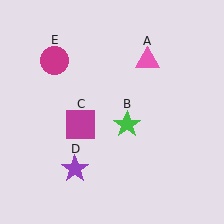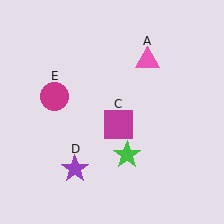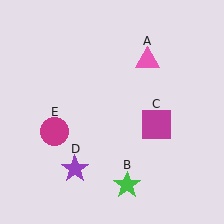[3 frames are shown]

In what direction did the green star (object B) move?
The green star (object B) moved down.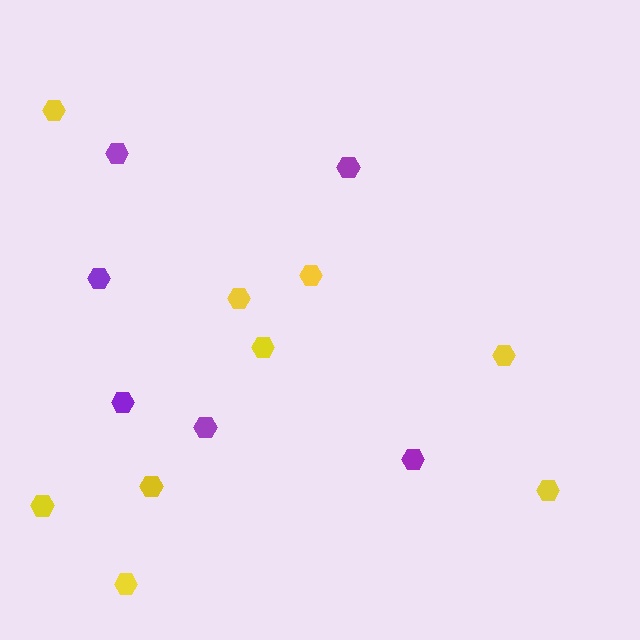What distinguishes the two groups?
There are 2 groups: one group of purple hexagons (6) and one group of yellow hexagons (9).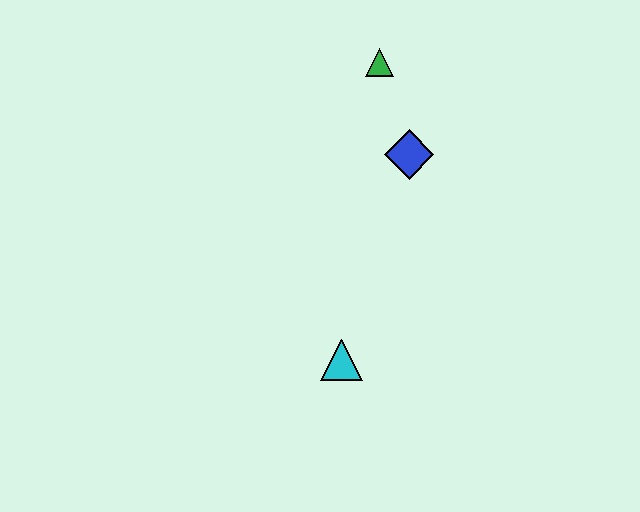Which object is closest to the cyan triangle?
The blue diamond is closest to the cyan triangle.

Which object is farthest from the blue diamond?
The cyan triangle is farthest from the blue diamond.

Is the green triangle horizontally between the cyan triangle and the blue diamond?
Yes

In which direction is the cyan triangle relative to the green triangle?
The cyan triangle is below the green triangle.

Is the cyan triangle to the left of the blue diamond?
Yes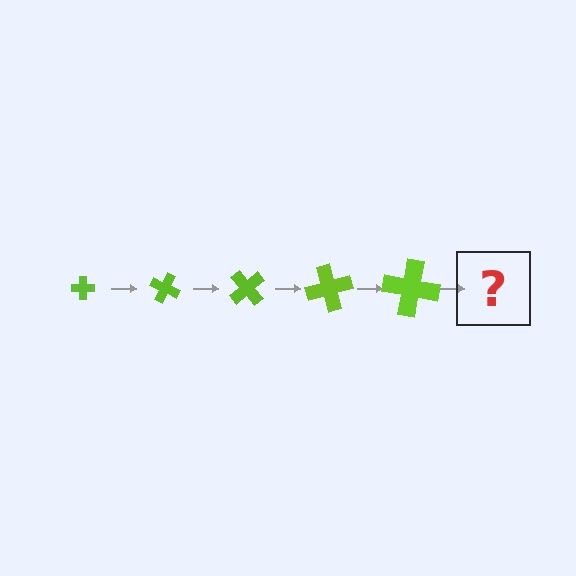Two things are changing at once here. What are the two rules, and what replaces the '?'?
The two rules are that the cross grows larger each step and it rotates 25 degrees each step. The '?' should be a cross, larger than the previous one and rotated 125 degrees from the start.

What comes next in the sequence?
The next element should be a cross, larger than the previous one and rotated 125 degrees from the start.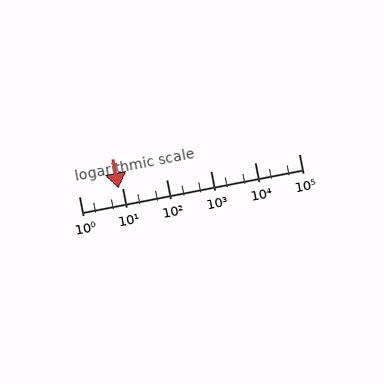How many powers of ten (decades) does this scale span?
The scale spans 5 decades, from 1 to 100000.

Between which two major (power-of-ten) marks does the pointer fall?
The pointer is between 1 and 10.